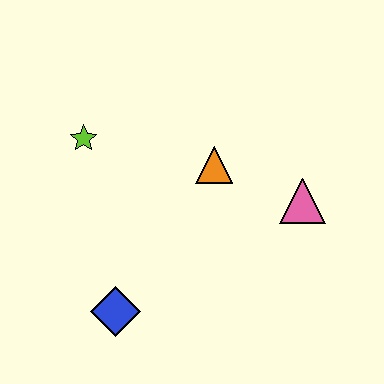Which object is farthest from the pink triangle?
The lime star is farthest from the pink triangle.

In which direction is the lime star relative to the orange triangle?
The lime star is to the left of the orange triangle.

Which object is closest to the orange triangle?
The pink triangle is closest to the orange triangle.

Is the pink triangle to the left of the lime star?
No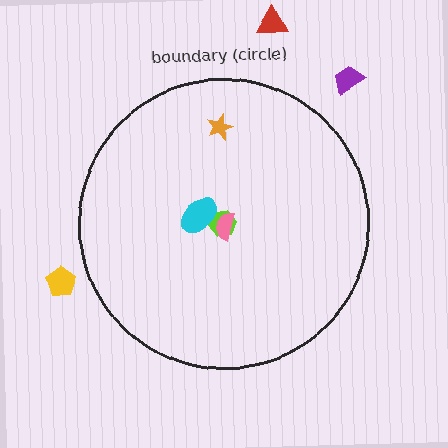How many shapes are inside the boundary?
4 inside, 3 outside.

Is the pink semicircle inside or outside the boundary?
Inside.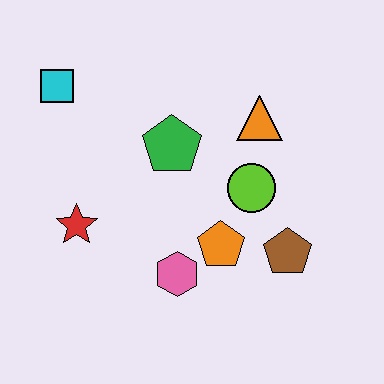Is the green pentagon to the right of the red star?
Yes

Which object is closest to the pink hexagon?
The orange pentagon is closest to the pink hexagon.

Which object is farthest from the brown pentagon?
The cyan square is farthest from the brown pentagon.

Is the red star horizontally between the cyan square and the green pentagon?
Yes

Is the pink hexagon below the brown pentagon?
Yes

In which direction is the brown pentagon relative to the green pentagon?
The brown pentagon is to the right of the green pentagon.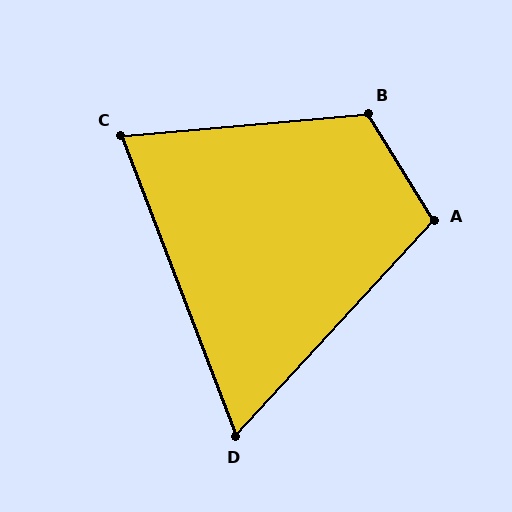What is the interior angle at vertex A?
Approximately 106 degrees (obtuse).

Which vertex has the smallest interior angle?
D, at approximately 64 degrees.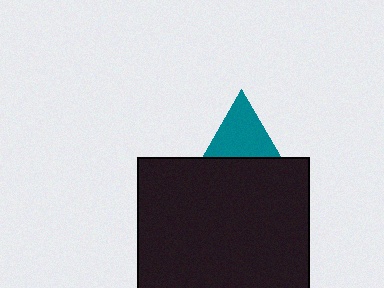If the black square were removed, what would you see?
You would see the complete teal triangle.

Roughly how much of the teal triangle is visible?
Most of it is visible (roughly 66%).